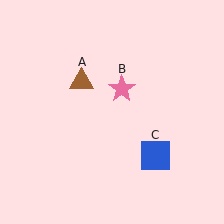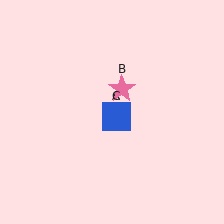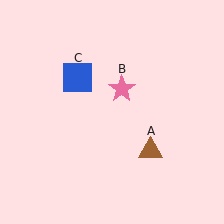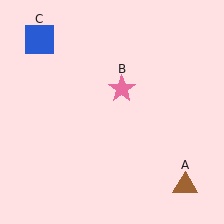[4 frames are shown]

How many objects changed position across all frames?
2 objects changed position: brown triangle (object A), blue square (object C).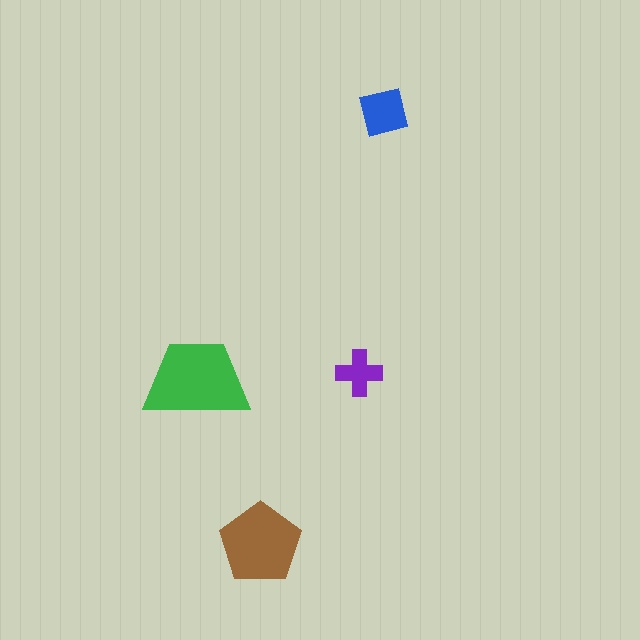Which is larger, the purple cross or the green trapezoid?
The green trapezoid.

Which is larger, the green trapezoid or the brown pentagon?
The green trapezoid.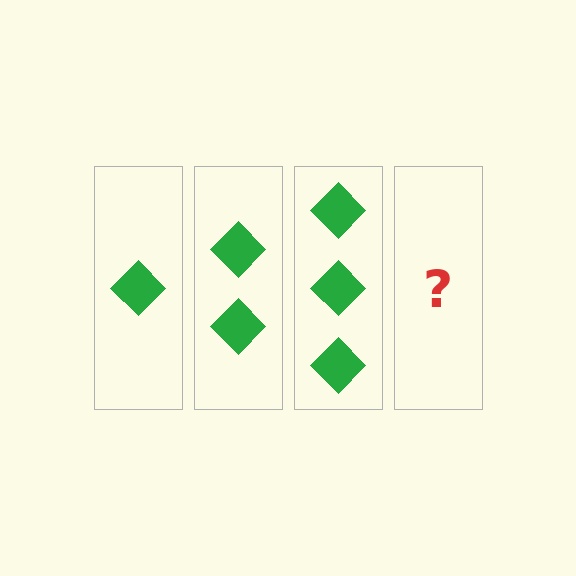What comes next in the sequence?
The next element should be 4 diamonds.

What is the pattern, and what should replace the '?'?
The pattern is that each step adds one more diamond. The '?' should be 4 diamonds.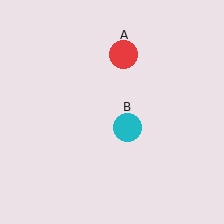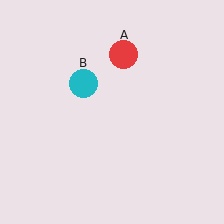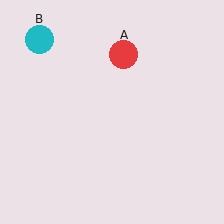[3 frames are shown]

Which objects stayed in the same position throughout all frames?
Red circle (object A) remained stationary.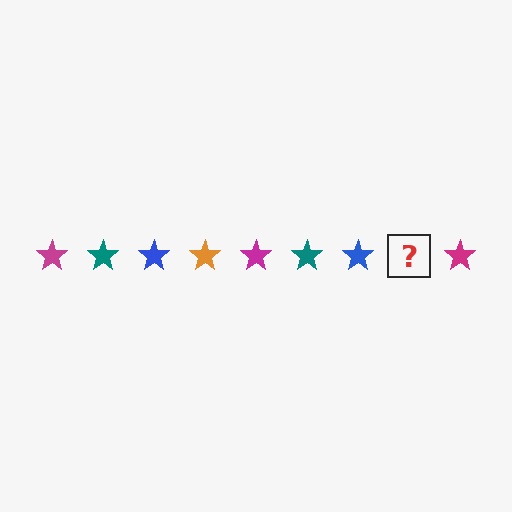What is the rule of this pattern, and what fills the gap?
The rule is that the pattern cycles through magenta, teal, blue, orange stars. The gap should be filled with an orange star.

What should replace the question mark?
The question mark should be replaced with an orange star.